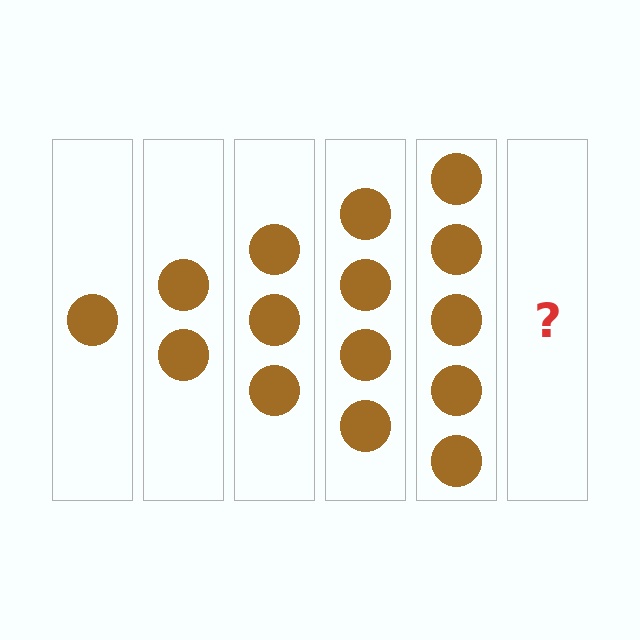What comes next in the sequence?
The next element should be 6 circles.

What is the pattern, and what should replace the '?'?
The pattern is that each step adds one more circle. The '?' should be 6 circles.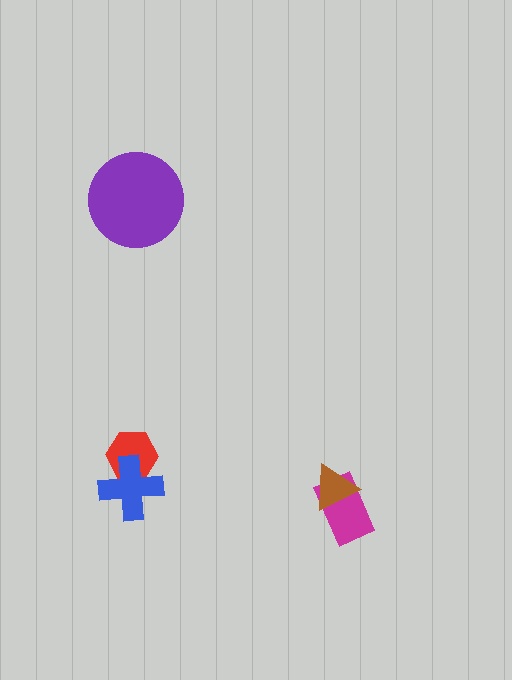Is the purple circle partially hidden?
No, no other shape covers it.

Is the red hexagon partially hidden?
Yes, it is partially covered by another shape.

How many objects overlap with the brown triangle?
1 object overlaps with the brown triangle.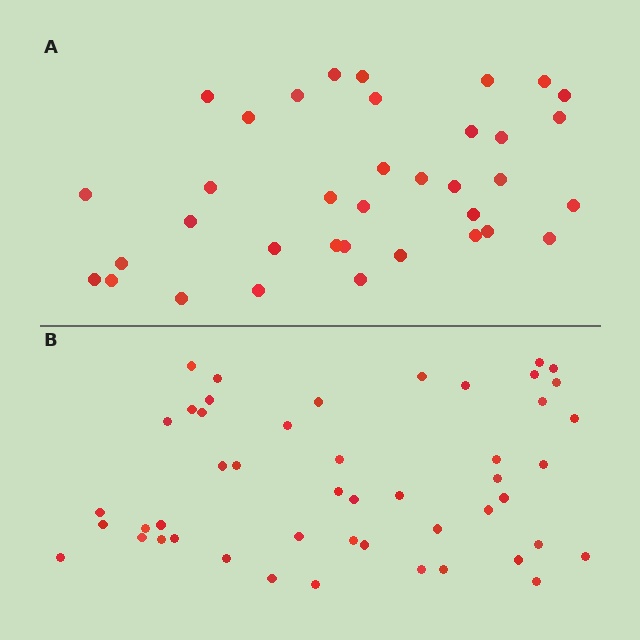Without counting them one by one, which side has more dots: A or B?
Region B (the bottom region) has more dots.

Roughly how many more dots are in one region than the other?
Region B has roughly 12 or so more dots than region A.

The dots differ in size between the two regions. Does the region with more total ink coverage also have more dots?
No. Region A has more total ink coverage because its dots are larger, but region B actually contains more individual dots. Total area can be misleading — the number of items is what matters here.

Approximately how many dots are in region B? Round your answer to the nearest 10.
About 50 dots. (The exact count is 48, which rounds to 50.)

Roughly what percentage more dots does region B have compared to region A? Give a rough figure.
About 35% more.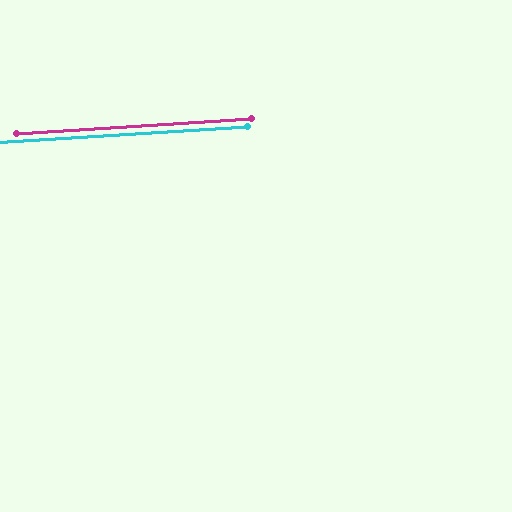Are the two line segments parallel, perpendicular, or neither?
Parallel — their directions differ by only 0.3°.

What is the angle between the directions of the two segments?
Approximately 0 degrees.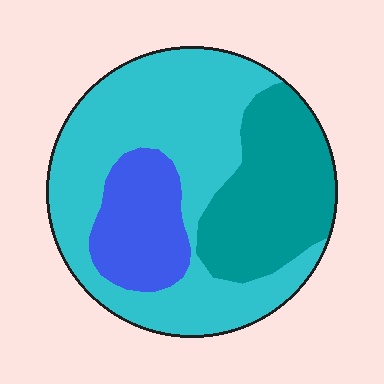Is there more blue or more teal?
Teal.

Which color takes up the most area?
Cyan, at roughly 55%.